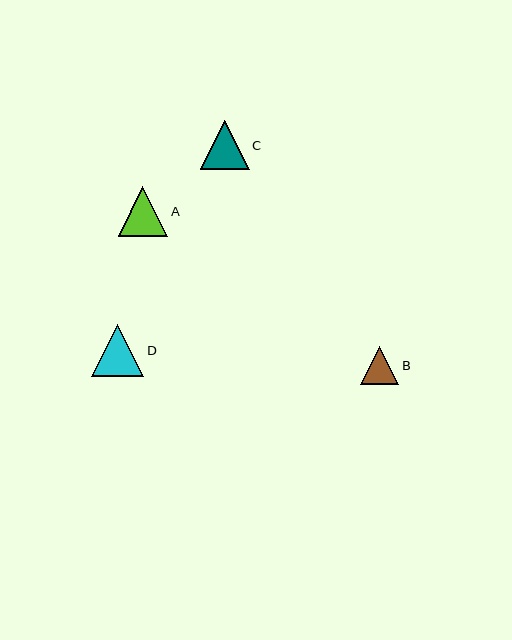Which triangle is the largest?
Triangle D is the largest with a size of approximately 53 pixels.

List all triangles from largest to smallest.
From largest to smallest: D, A, C, B.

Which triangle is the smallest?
Triangle B is the smallest with a size of approximately 39 pixels.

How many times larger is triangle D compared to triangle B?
Triangle D is approximately 1.4 times the size of triangle B.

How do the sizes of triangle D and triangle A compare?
Triangle D and triangle A are approximately the same size.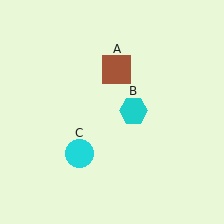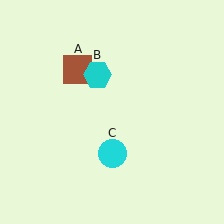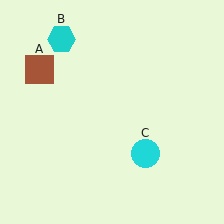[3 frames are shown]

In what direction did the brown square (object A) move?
The brown square (object A) moved left.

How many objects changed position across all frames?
3 objects changed position: brown square (object A), cyan hexagon (object B), cyan circle (object C).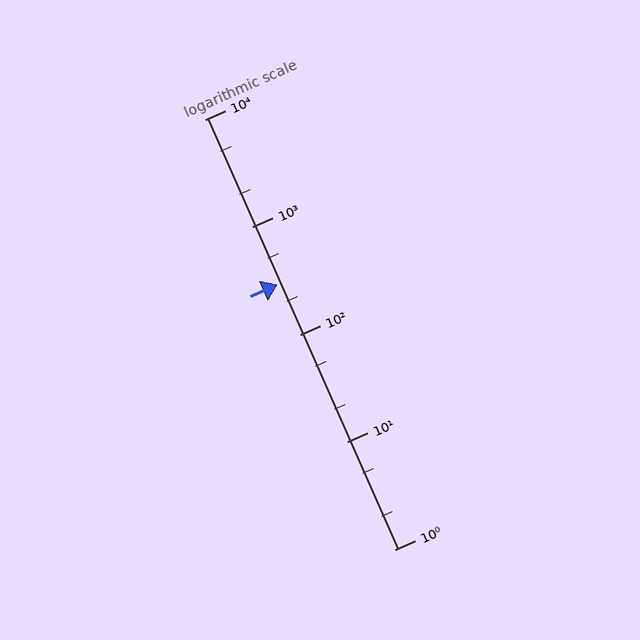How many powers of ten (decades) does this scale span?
The scale spans 4 decades, from 1 to 10000.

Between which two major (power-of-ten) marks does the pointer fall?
The pointer is between 100 and 1000.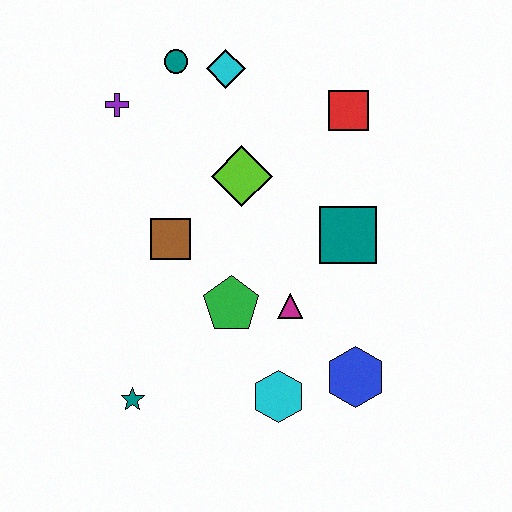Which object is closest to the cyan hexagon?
The blue hexagon is closest to the cyan hexagon.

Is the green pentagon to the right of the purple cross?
Yes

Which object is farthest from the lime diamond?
The teal star is farthest from the lime diamond.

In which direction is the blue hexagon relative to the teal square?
The blue hexagon is below the teal square.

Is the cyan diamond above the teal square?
Yes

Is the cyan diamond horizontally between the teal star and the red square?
Yes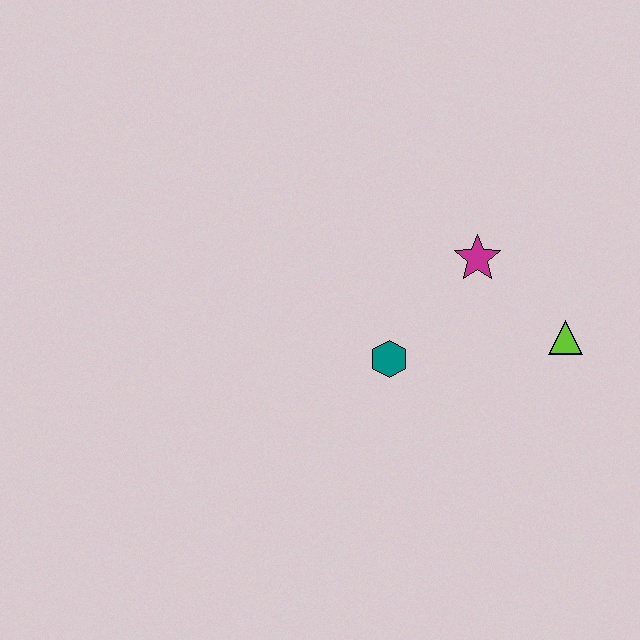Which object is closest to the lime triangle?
The magenta star is closest to the lime triangle.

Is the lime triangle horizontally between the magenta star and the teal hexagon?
No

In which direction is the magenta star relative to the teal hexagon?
The magenta star is above the teal hexagon.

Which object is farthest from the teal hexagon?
The lime triangle is farthest from the teal hexagon.